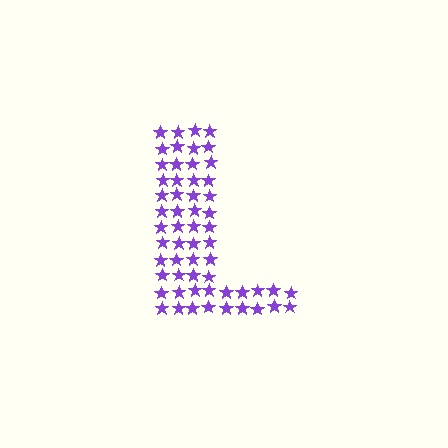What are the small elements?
The small elements are stars.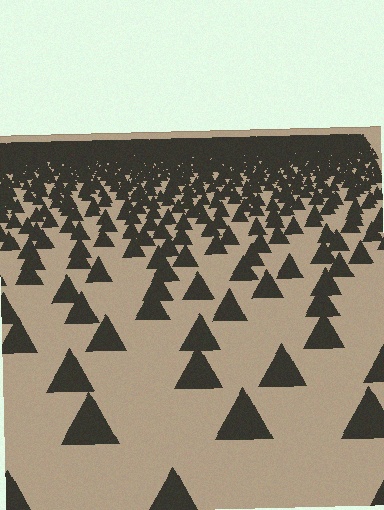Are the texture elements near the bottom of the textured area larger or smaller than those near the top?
Larger. Near the bottom, elements are closer to the viewer and appear at a bigger on-screen size.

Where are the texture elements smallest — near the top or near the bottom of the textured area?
Near the top.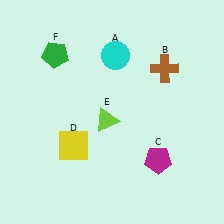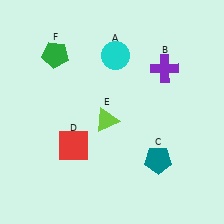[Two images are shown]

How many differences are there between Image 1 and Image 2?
There are 3 differences between the two images.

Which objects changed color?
B changed from brown to purple. C changed from magenta to teal. D changed from yellow to red.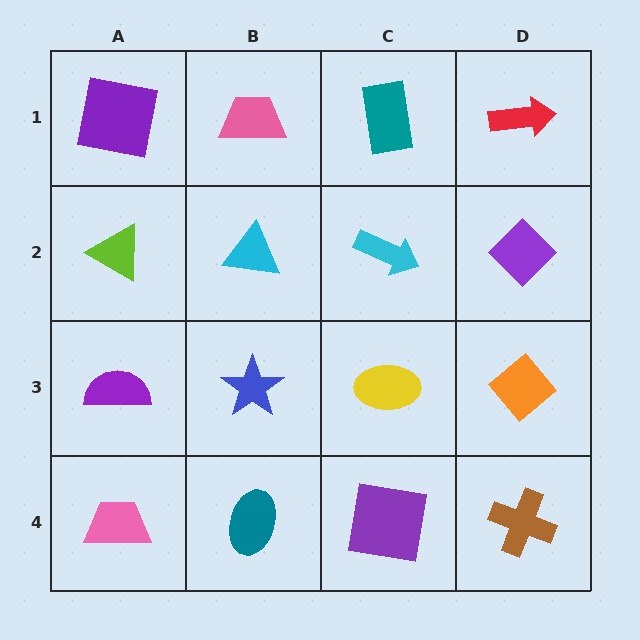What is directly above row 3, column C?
A cyan arrow.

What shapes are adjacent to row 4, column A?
A purple semicircle (row 3, column A), a teal ellipse (row 4, column B).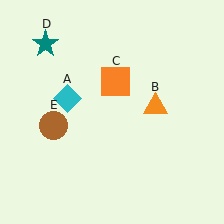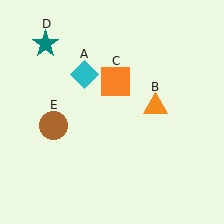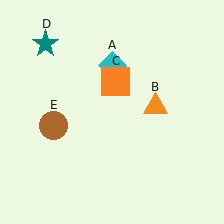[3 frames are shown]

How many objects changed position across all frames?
1 object changed position: cyan diamond (object A).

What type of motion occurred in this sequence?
The cyan diamond (object A) rotated clockwise around the center of the scene.